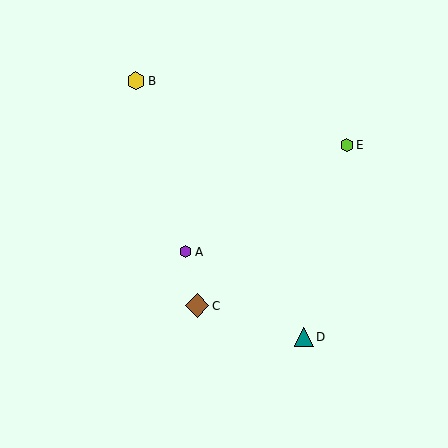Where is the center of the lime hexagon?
The center of the lime hexagon is at (347, 145).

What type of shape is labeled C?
Shape C is a brown diamond.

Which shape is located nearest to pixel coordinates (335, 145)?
The lime hexagon (labeled E) at (347, 145) is nearest to that location.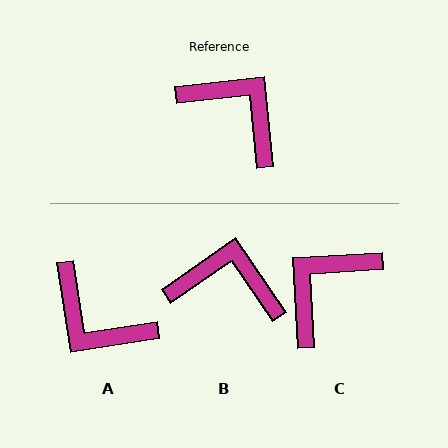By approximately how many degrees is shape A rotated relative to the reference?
Approximately 177 degrees clockwise.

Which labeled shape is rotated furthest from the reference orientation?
A, about 177 degrees away.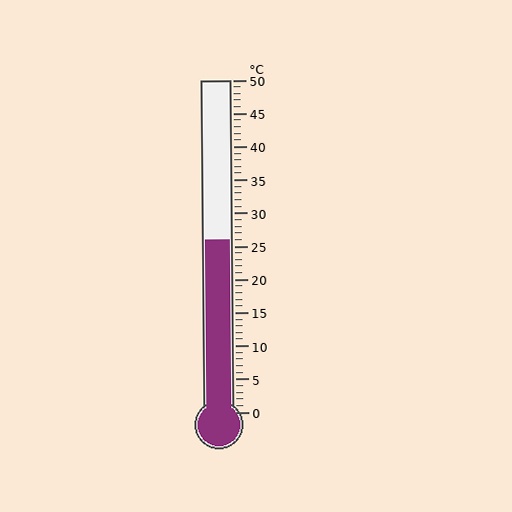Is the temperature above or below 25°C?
The temperature is above 25°C.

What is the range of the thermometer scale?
The thermometer scale ranges from 0°C to 50°C.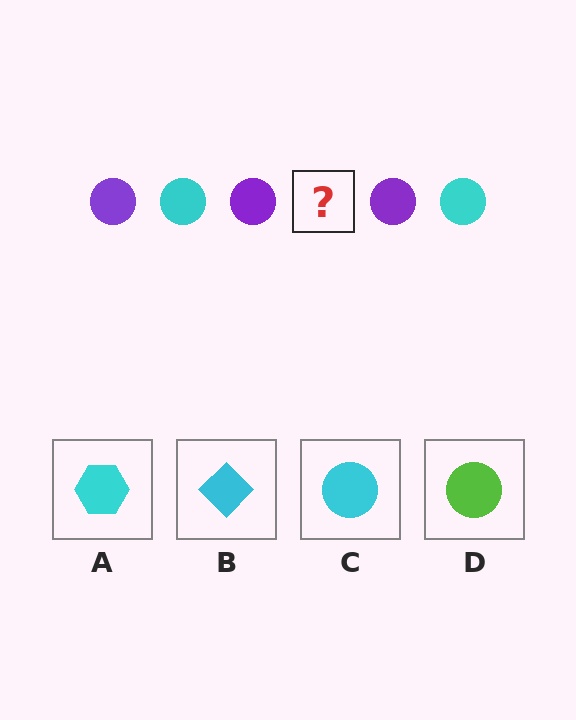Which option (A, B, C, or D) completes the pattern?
C.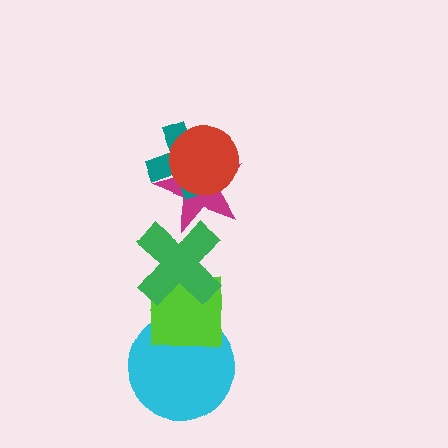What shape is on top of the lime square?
The green cross is on top of the lime square.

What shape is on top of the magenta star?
The teal cross is on top of the magenta star.